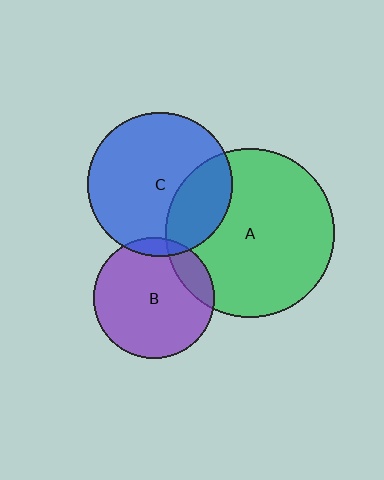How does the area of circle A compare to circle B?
Approximately 1.9 times.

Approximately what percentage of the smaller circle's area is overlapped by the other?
Approximately 15%.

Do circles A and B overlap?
Yes.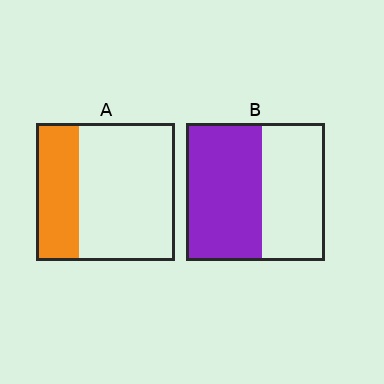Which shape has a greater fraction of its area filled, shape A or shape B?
Shape B.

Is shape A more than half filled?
No.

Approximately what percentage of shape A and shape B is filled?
A is approximately 30% and B is approximately 55%.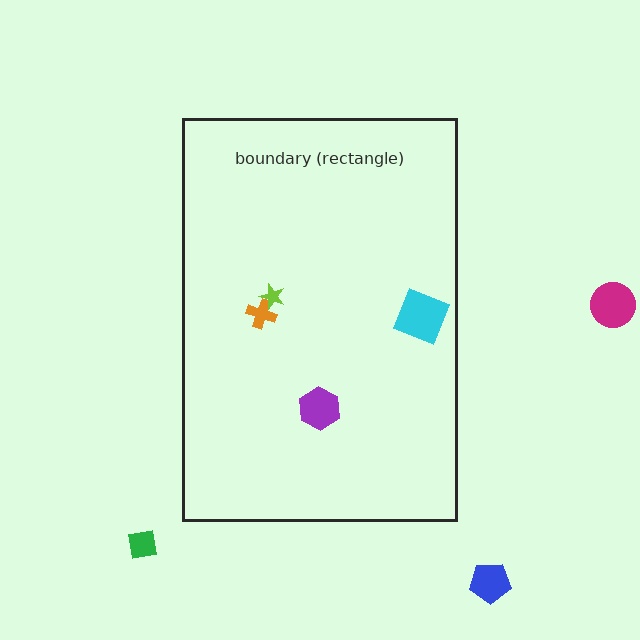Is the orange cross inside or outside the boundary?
Inside.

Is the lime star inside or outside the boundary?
Inside.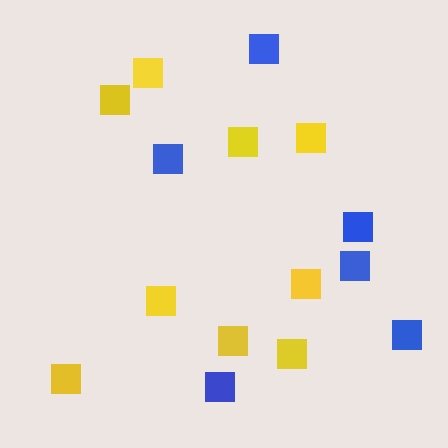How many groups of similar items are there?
There are 2 groups: one group of blue squares (6) and one group of yellow squares (9).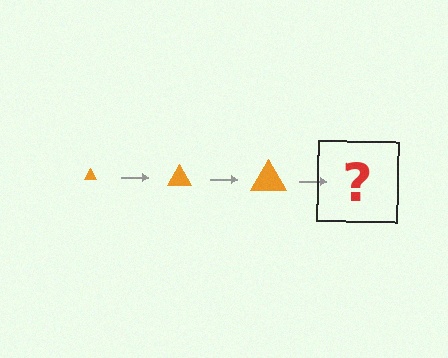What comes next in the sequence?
The next element should be an orange triangle, larger than the previous one.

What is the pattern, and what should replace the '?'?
The pattern is that the triangle gets progressively larger each step. The '?' should be an orange triangle, larger than the previous one.